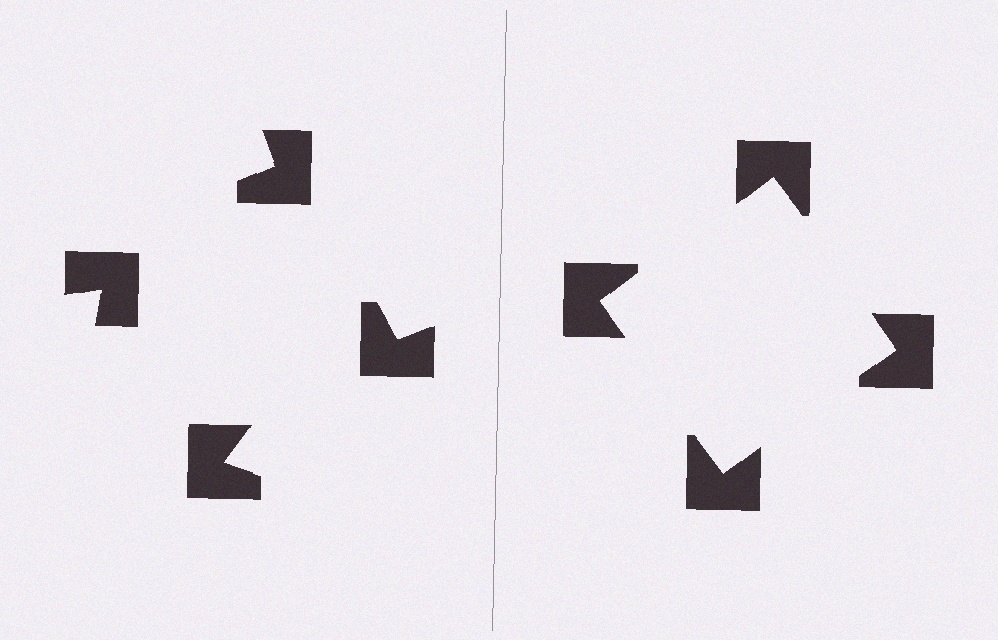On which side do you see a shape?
An illusory square appears on the right side. On the left side the wedge cuts are rotated, so no coherent shape forms.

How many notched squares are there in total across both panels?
8 — 4 on each side.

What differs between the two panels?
The notched squares are positioned identically on both sides; only the wedge orientations differ. On the right they align to a square; on the left they are misaligned.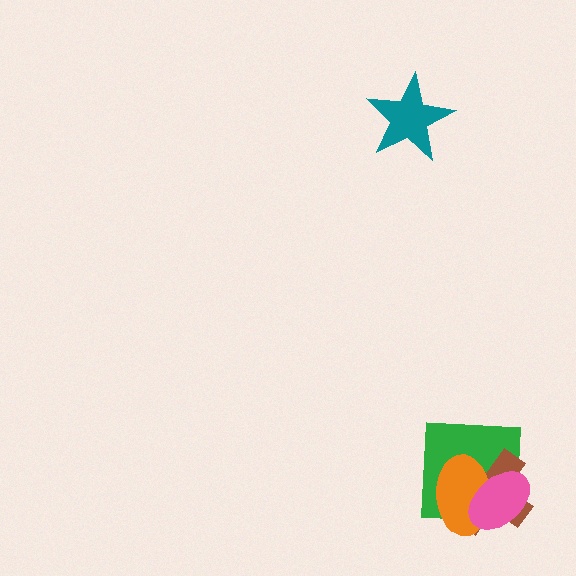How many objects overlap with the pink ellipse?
3 objects overlap with the pink ellipse.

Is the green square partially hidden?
Yes, it is partially covered by another shape.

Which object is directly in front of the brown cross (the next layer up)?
The orange ellipse is directly in front of the brown cross.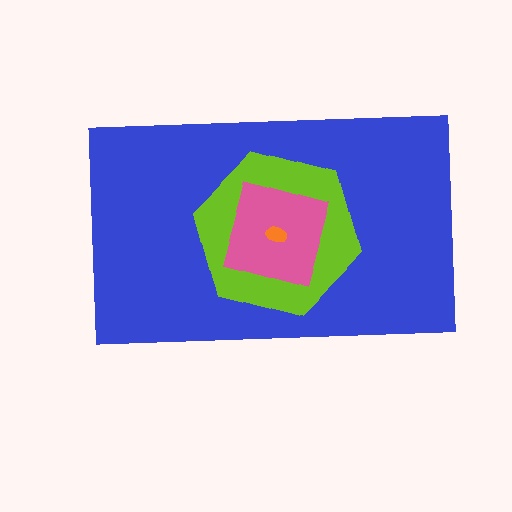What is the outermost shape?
The blue rectangle.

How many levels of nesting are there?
4.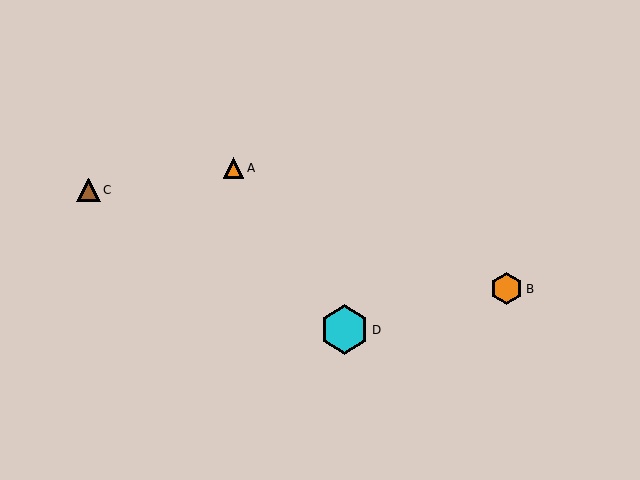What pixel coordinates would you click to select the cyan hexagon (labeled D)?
Click at (344, 330) to select the cyan hexagon D.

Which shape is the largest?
The cyan hexagon (labeled D) is the largest.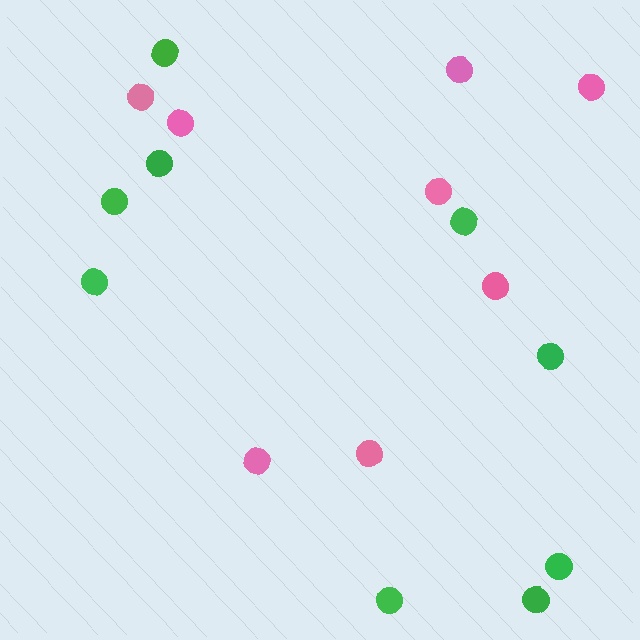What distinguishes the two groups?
There are 2 groups: one group of green circles (9) and one group of pink circles (8).